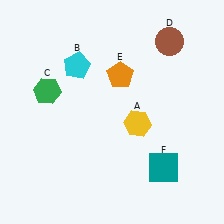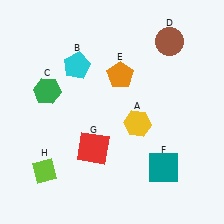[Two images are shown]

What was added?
A red square (G), a lime diamond (H) were added in Image 2.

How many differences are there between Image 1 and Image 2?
There are 2 differences between the two images.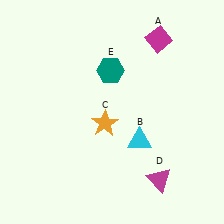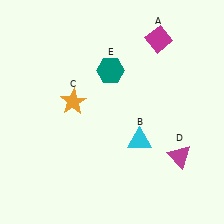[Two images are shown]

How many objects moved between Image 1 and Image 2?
2 objects moved between the two images.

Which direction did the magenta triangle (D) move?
The magenta triangle (D) moved up.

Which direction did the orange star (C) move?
The orange star (C) moved left.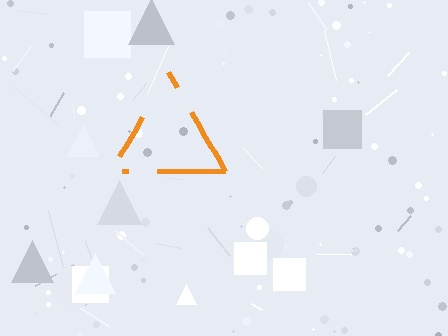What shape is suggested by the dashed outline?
The dashed outline suggests a triangle.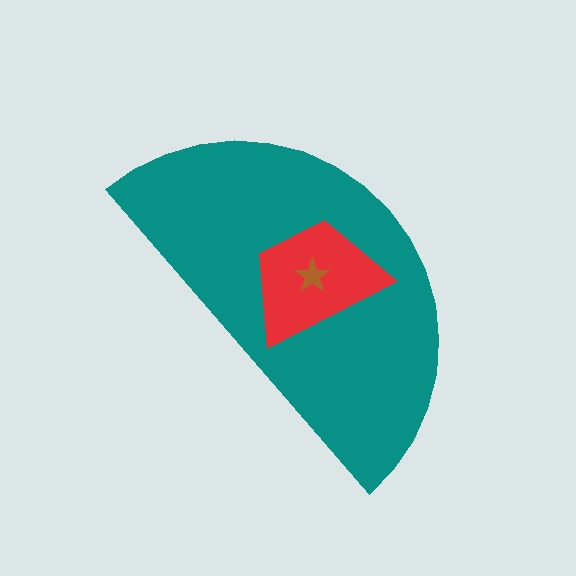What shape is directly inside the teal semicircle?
The red trapezoid.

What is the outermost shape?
The teal semicircle.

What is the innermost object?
The brown star.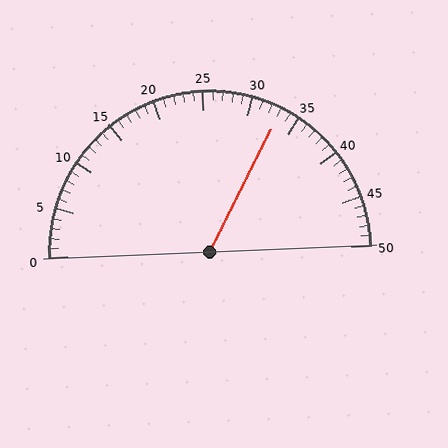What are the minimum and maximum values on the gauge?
The gauge ranges from 0 to 50.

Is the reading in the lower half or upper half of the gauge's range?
The reading is in the upper half of the range (0 to 50).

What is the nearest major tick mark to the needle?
The nearest major tick mark is 35.